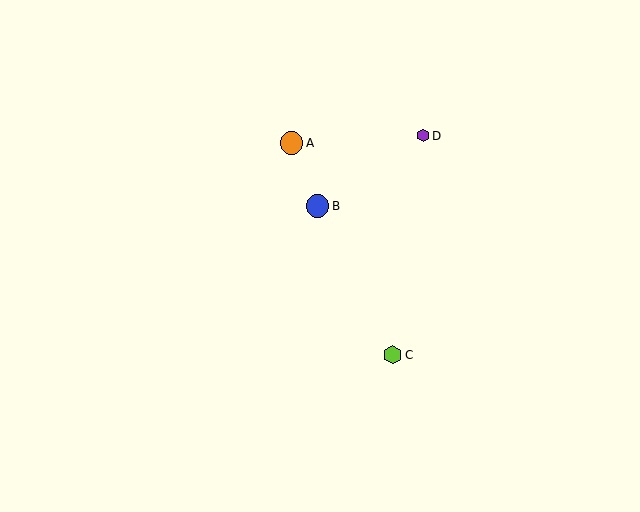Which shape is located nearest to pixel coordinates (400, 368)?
The lime hexagon (labeled C) at (393, 355) is nearest to that location.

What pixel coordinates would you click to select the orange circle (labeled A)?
Click at (291, 143) to select the orange circle A.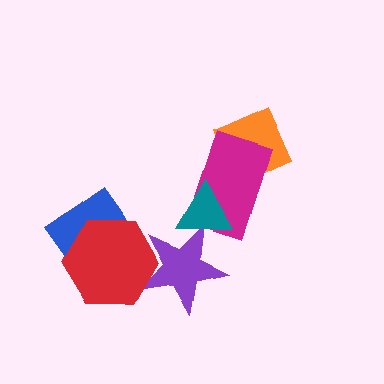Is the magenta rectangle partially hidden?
Yes, it is partially covered by another shape.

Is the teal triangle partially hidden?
No, no other shape covers it.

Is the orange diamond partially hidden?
Yes, it is partially covered by another shape.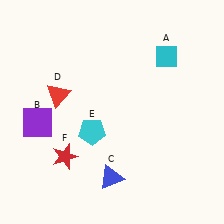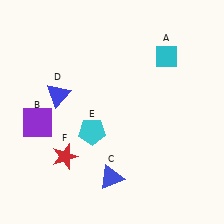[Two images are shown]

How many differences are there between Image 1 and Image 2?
There is 1 difference between the two images.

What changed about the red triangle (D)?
In Image 1, D is red. In Image 2, it changed to blue.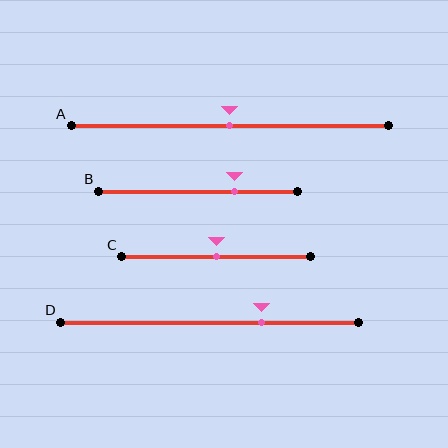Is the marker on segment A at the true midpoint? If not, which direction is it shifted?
Yes, the marker on segment A is at the true midpoint.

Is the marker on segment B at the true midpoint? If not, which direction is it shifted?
No, the marker on segment B is shifted to the right by about 18% of the segment length.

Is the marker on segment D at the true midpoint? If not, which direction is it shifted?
No, the marker on segment D is shifted to the right by about 18% of the segment length.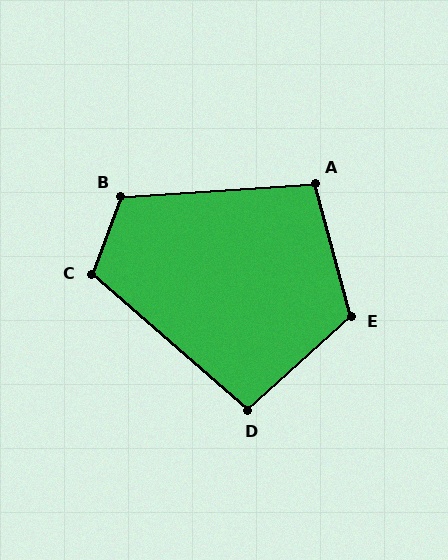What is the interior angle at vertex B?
Approximately 114 degrees (obtuse).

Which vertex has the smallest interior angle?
D, at approximately 97 degrees.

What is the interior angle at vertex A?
Approximately 101 degrees (obtuse).